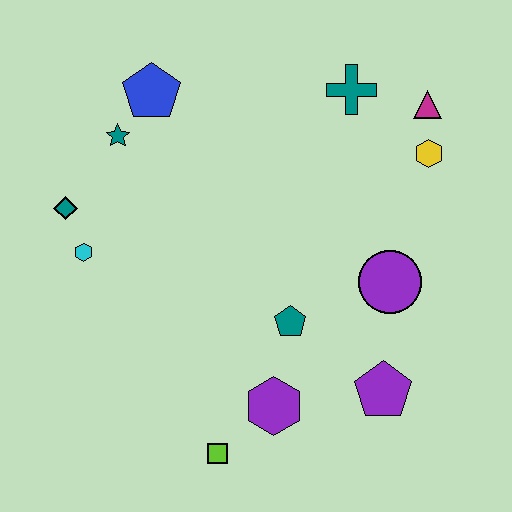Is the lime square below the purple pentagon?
Yes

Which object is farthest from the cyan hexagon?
The magenta triangle is farthest from the cyan hexagon.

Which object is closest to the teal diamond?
The cyan hexagon is closest to the teal diamond.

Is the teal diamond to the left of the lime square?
Yes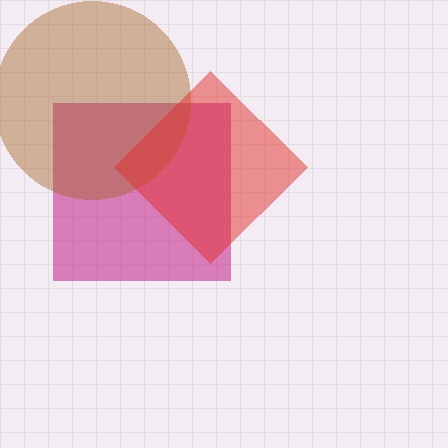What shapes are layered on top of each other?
The layered shapes are: a magenta square, a brown circle, a red diamond.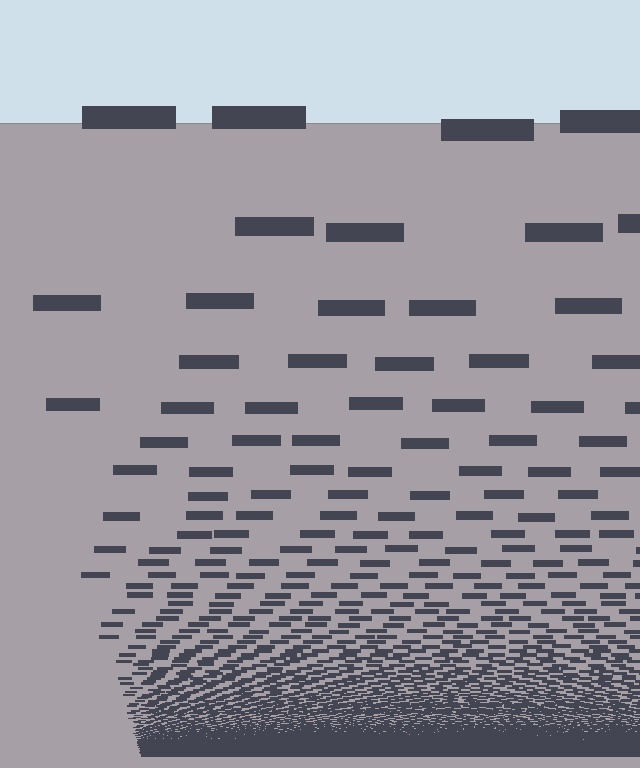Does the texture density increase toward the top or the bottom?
Density increases toward the bottom.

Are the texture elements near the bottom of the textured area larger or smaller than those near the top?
Smaller. The gradient is inverted — elements near the bottom are smaller and denser.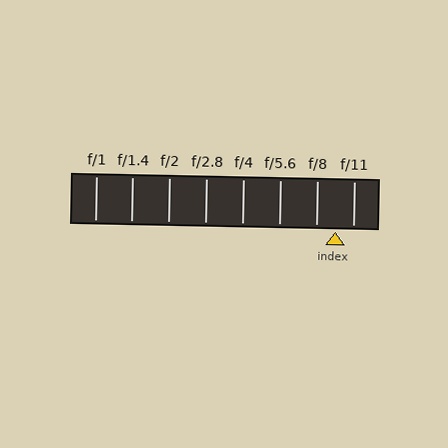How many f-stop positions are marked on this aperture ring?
There are 8 f-stop positions marked.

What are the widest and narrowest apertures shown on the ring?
The widest aperture shown is f/1 and the narrowest is f/11.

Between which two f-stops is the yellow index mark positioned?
The index mark is between f/8 and f/11.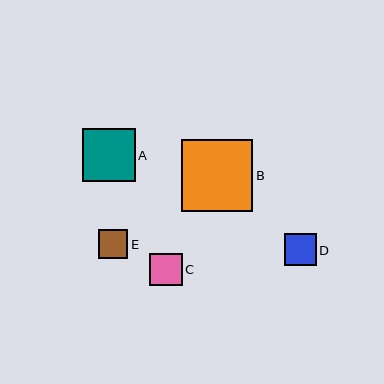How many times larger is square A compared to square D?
Square A is approximately 1.7 times the size of square D.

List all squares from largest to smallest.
From largest to smallest: B, A, C, D, E.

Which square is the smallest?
Square E is the smallest with a size of approximately 29 pixels.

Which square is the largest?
Square B is the largest with a size of approximately 72 pixels.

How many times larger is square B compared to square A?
Square B is approximately 1.4 times the size of square A.